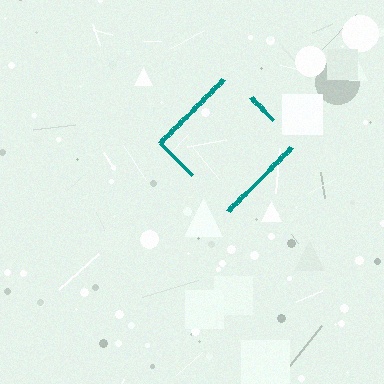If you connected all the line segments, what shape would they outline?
They would outline a diamond.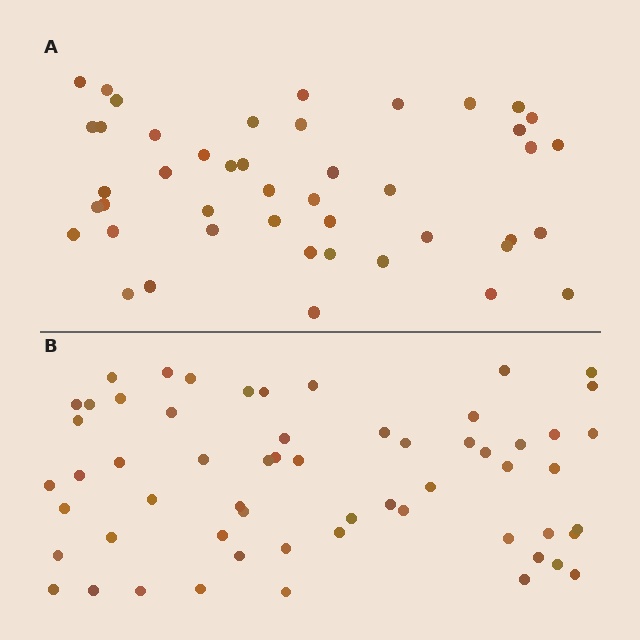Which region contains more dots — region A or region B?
Region B (the bottom region) has more dots.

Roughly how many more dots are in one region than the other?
Region B has approximately 15 more dots than region A.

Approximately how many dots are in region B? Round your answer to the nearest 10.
About 60 dots. (The exact count is 59, which rounds to 60.)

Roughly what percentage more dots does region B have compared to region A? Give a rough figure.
About 30% more.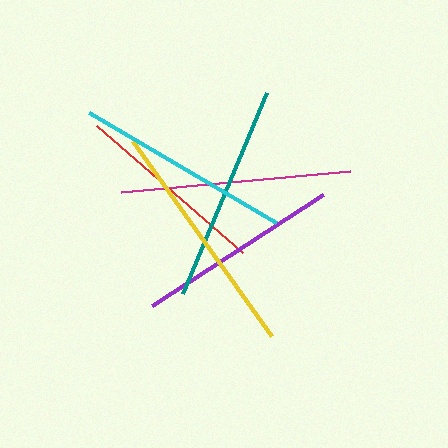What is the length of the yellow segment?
The yellow segment is approximately 240 pixels long.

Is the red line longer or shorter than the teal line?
The teal line is longer than the red line.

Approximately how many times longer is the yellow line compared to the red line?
The yellow line is approximately 1.2 times the length of the red line.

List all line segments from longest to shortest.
From longest to shortest: yellow, magenta, teal, cyan, purple, red.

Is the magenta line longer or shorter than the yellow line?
The yellow line is longer than the magenta line.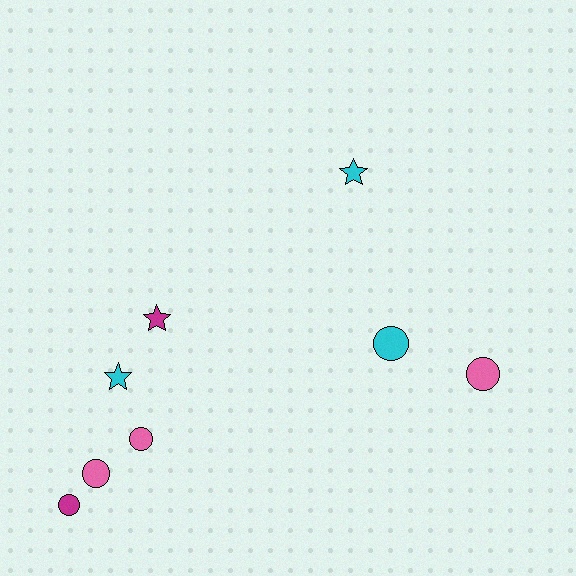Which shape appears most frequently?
Circle, with 5 objects.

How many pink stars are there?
There are no pink stars.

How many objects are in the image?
There are 8 objects.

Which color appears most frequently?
Cyan, with 3 objects.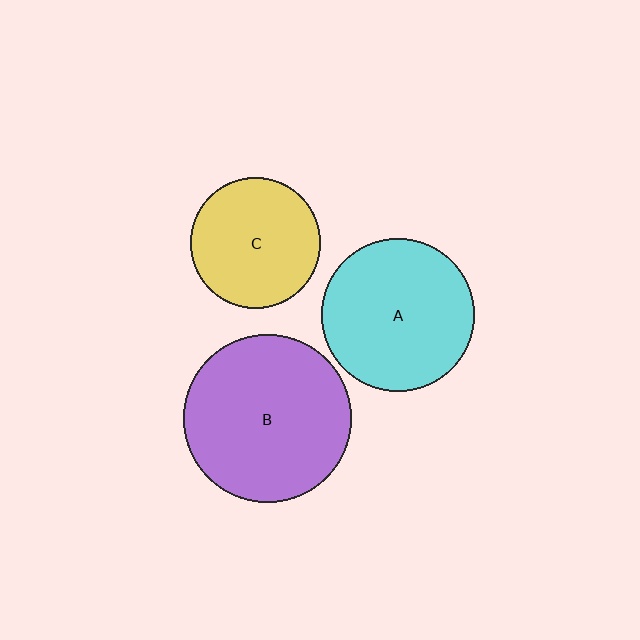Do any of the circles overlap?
No, none of the circles overlap.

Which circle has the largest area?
Circle B (purple).